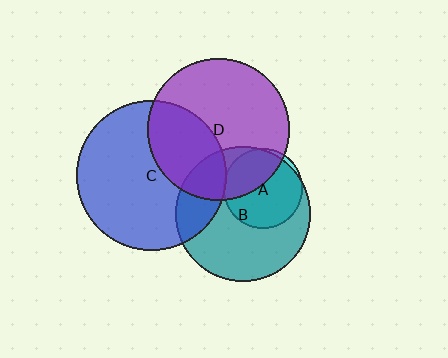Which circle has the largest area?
Circle C (blue).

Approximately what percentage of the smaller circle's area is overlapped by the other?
Approximately 5%.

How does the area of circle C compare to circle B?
Approximately 1.2 times.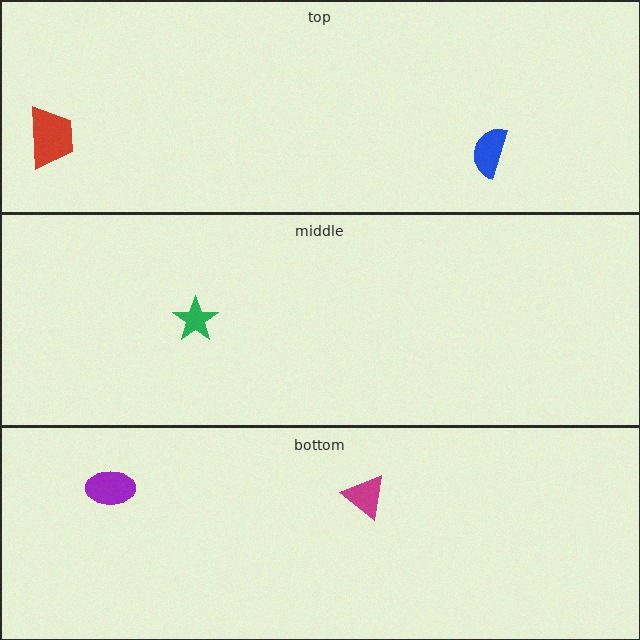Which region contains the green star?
The middle region.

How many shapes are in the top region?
2.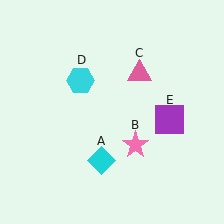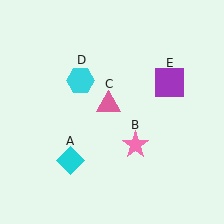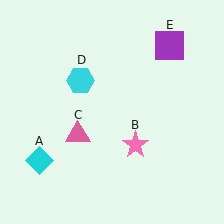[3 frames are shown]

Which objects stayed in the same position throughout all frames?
Pink star (object B) and cyan hexagon (object D) remained stationary.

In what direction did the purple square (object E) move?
The purple square (object E) moved up.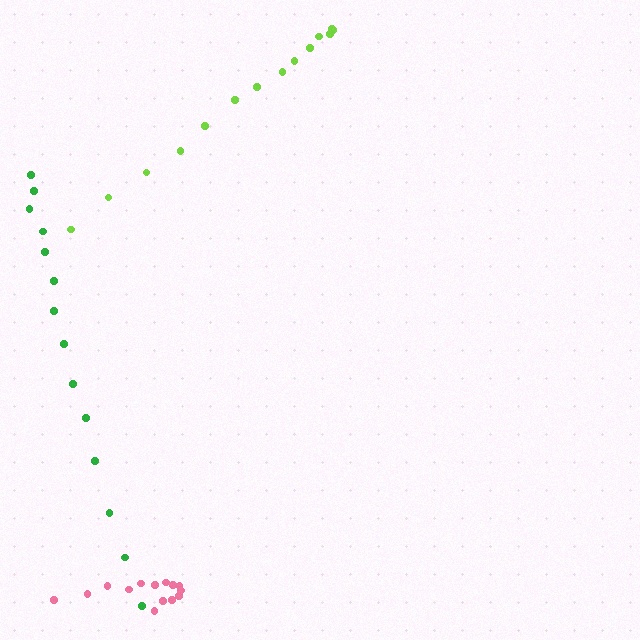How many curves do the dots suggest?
There are 3 distinct paths.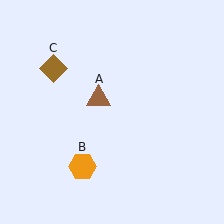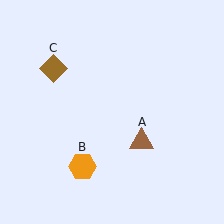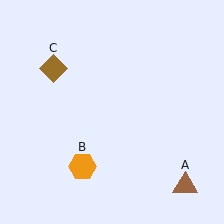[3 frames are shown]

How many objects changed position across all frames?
1 object changed position: brown triangle (object A).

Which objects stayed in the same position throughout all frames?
Orange hexagon (object B) and brown diamond (object C) remained stationary.